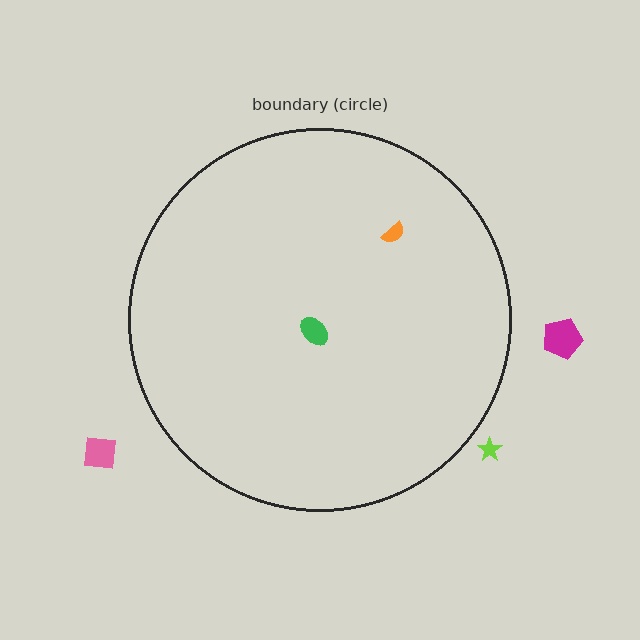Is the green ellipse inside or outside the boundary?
Inside.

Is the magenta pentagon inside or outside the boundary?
Outside.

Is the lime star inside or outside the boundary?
Outside.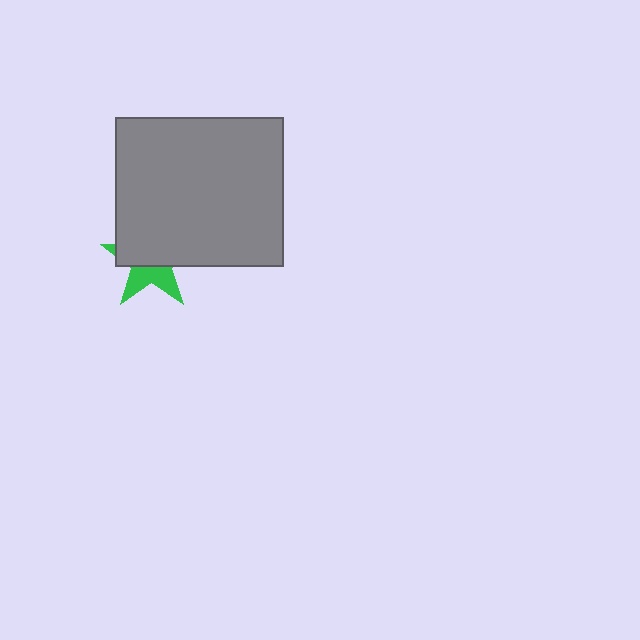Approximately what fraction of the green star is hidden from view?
Roughly 61% of the green star is hidden behind the gray rectangle.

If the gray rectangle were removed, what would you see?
You would see the complete green star.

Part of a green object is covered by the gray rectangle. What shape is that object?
It is a star.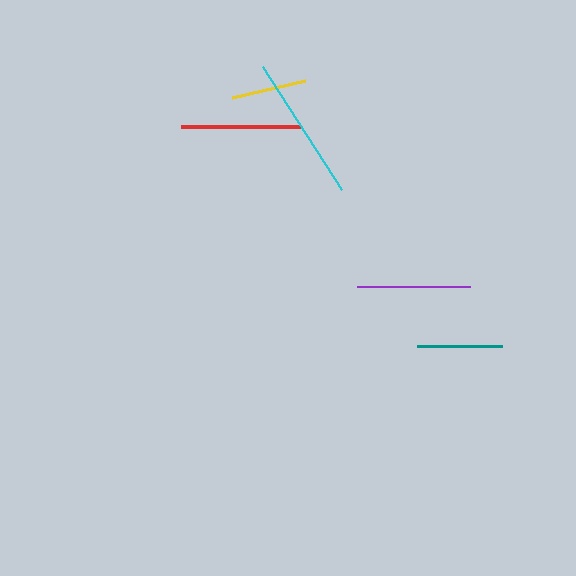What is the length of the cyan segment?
The cyan segment is approximately 146 pixels long.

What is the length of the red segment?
The red segment is approximately 120 pixels long.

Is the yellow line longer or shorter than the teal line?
The teal line is longer than the yellow line.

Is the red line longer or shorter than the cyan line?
The cyan line is longer than the red line.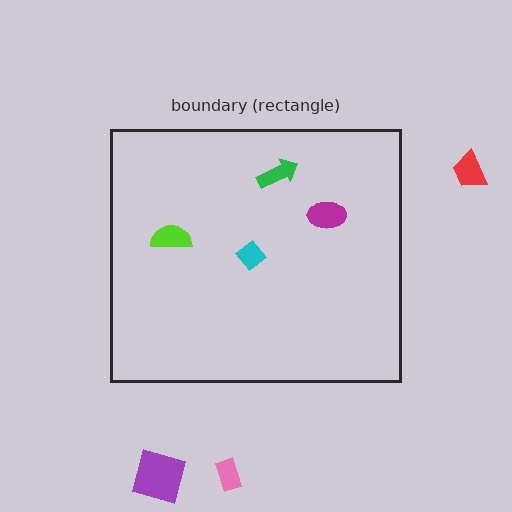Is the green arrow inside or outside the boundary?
Inside.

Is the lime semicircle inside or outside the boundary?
Inside.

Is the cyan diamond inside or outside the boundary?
Inside.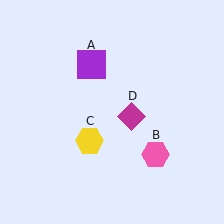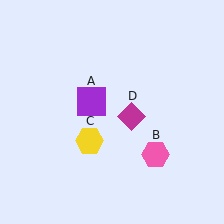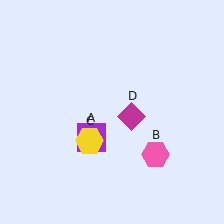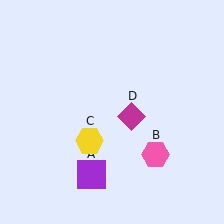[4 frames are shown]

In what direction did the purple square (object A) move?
The purple square (object A) moved down.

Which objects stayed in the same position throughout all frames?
Pink hexagon (object B) and yellow hexagon (object C) and magenta diamond (object D) remained stationary.